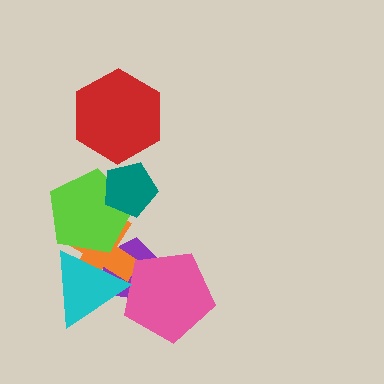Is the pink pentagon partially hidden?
Yes, it is partially covered by another shape.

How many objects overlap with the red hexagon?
0 objects overlap with the red hexagon.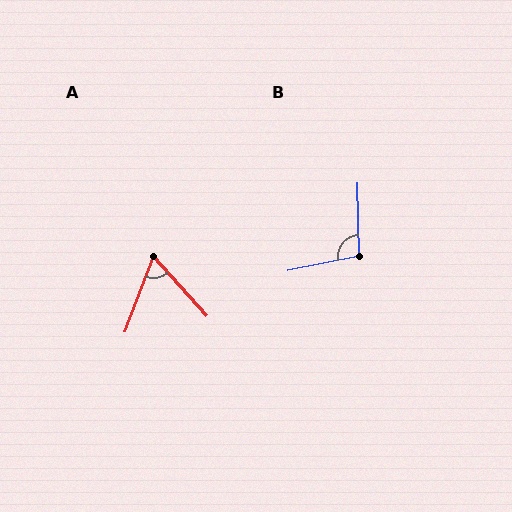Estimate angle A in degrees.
Approximately 63 degrees.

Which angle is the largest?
B, at approximately 101 degrees.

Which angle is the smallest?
A, at approximately 63 degrees.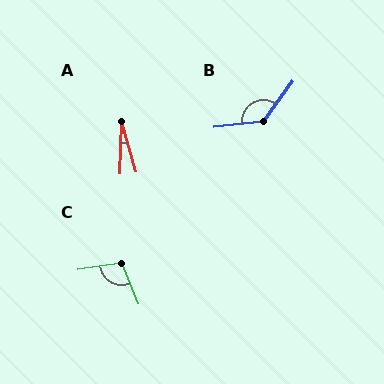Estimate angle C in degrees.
Approximately 104 degrees.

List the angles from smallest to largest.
A (17°), C (104°), B (132°).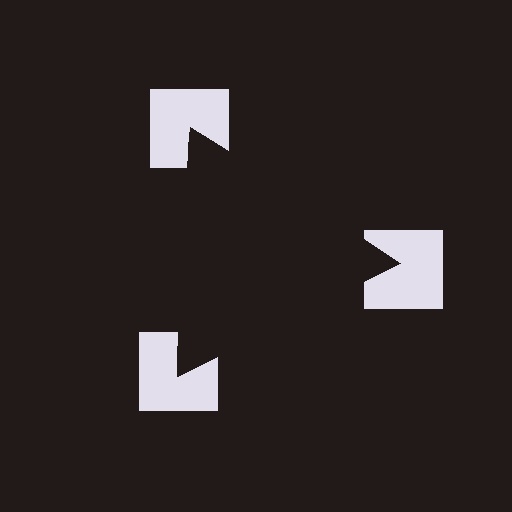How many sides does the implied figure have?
3 sides.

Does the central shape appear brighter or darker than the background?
It typically appears slightly darker than the background, even though no actual brightness change is drawn.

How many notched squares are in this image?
There are 3 — one at each vertex of the illusory triangle.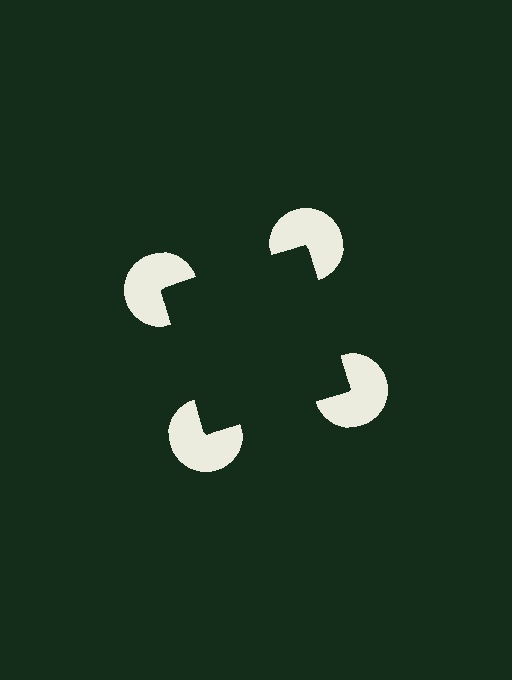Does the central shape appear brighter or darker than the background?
It typically appears slightly darker than the background, even though no actual brightness change is drawn.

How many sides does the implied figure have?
4 sides.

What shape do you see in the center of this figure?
An illusory square — its edges are inferred from the aligned wedge cuts in the pac-man discs, not physically drawn.